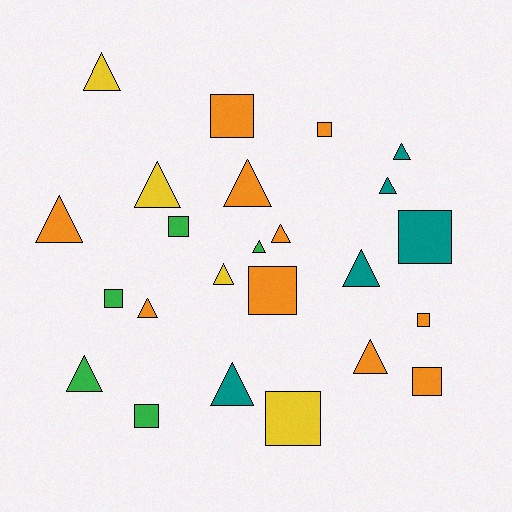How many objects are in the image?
There are 24 objects.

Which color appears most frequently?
Orange, with 10 objects.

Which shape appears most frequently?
Triangle, with 14 objects.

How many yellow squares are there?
There is 1 yellow square.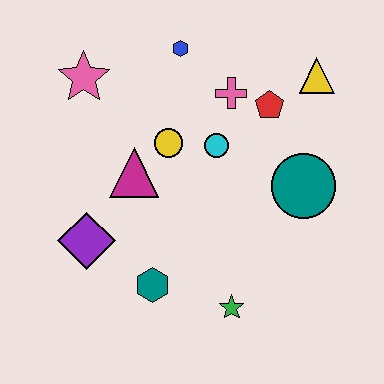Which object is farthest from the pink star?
The green star is farthest from the pink star.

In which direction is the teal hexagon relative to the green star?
The teal hexagon is to the left of the green star.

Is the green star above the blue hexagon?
No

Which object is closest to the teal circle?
The red pentagon is closest to the teal circle.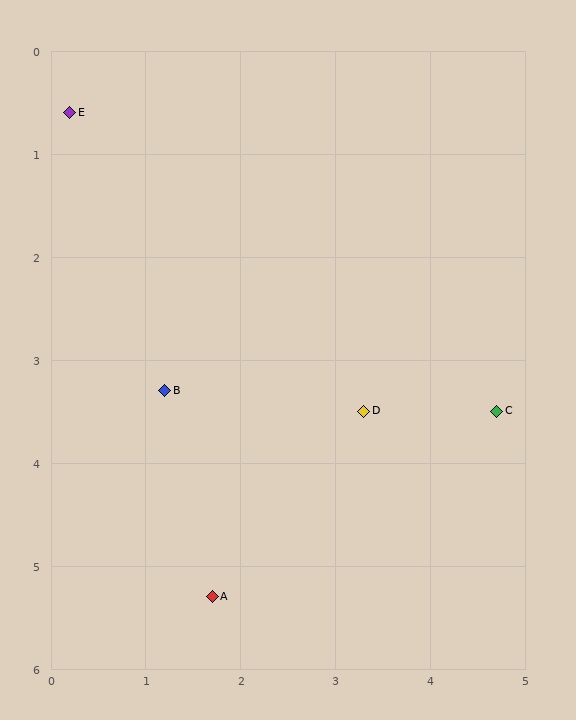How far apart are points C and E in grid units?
Points C and E are about 5.4 grid units apart.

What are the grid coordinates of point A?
Point A is at approximately (1.7, 5.3).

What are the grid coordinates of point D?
Point D is at approximately (3.3, 3.5).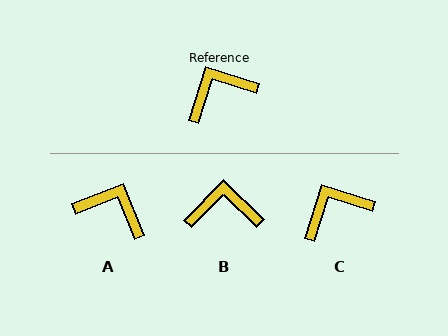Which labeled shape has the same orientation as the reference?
C.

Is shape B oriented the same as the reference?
No, it is off by about 27 degrees.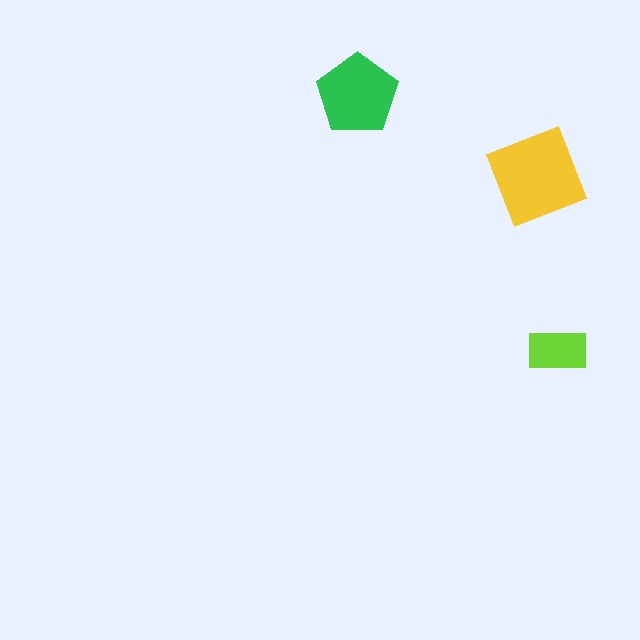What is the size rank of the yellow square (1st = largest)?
1st.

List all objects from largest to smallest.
The yellow square, the green pentagon, the lime rectangle.